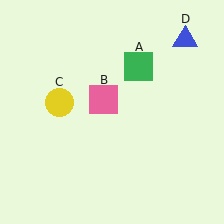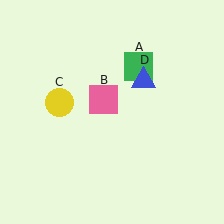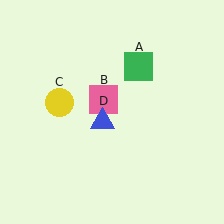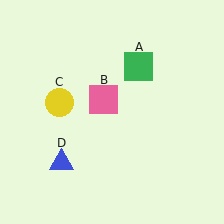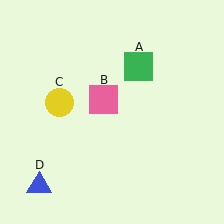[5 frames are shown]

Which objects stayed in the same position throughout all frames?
Green square (object A) and pink square (object B) and yellow circle (object C) remained stationary.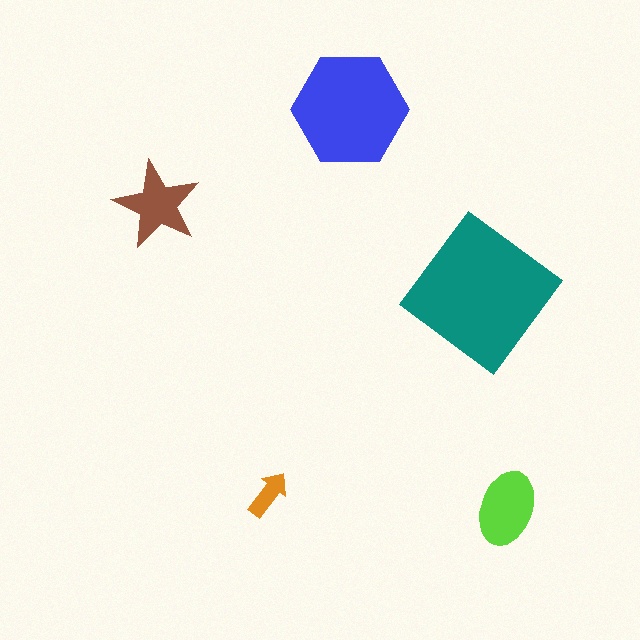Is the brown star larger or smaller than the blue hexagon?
Smaller.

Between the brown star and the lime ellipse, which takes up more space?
The lime ellipse.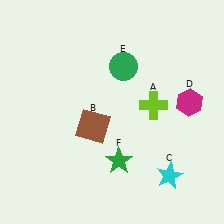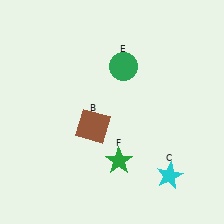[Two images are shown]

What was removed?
The magenta hexagon (D), the lime cross (A) were removed in Image 2.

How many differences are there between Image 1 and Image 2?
There are 2 differences between the two images.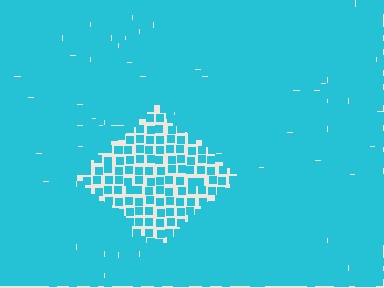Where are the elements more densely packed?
The elements are more densely packed outside the diamond boundary.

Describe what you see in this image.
The image contains small cyan elements arranged at two different densities. A diamond-shaped region is visible where the elements are less densely packed than the surrounding area.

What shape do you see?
I see a diamond.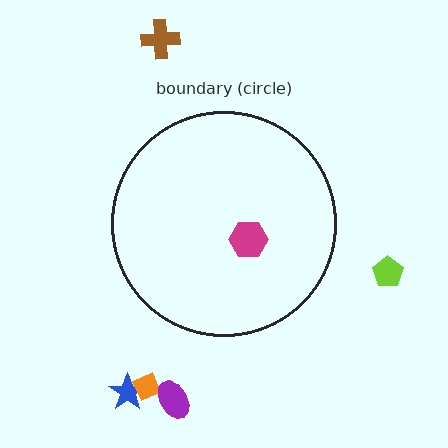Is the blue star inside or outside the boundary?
Outside.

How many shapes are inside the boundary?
1 inside, 5 outside.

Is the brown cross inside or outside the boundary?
Outside.